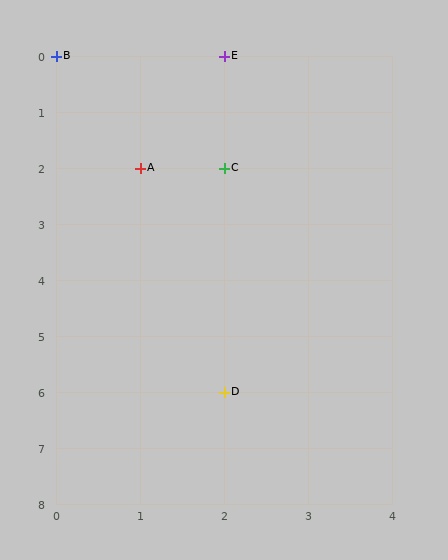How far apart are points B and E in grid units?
Points B and E are 2 columns apart.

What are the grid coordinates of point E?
Point E is at grid coordinates (2, 0).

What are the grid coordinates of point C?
Point C is at grid coordinates (2, 2).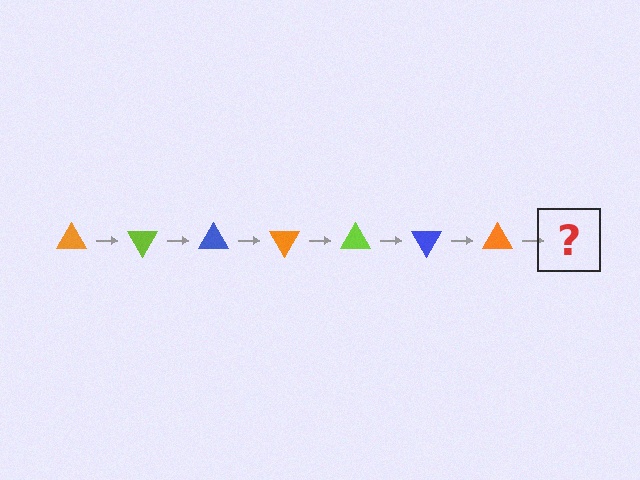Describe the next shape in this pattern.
It should be a lime triangle, rotated 420 degrees from the start.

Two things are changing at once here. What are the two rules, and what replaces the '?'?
The two rules are that it rotates 60 degrees each step and the color cycles through orange, lime, and blue. The '?' should be a lime triangle, rotated 420 degrees from the start.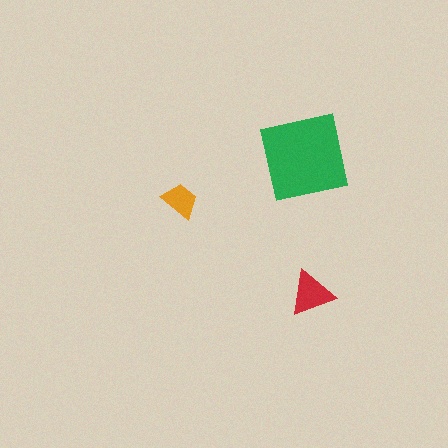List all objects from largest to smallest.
The green square, the red triangle, the orange trapezoid.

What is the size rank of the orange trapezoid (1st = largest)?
3rd.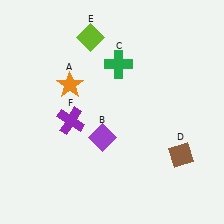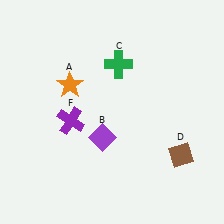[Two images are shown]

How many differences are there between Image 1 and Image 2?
There is 1 difference between the two images.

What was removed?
The lime diamond (E) was removed in Image 2.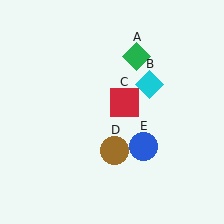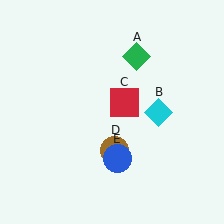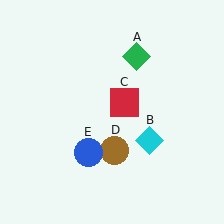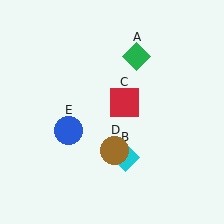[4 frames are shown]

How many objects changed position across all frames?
2 objects changed position: cyan diamond (object B), blue circle (object E).